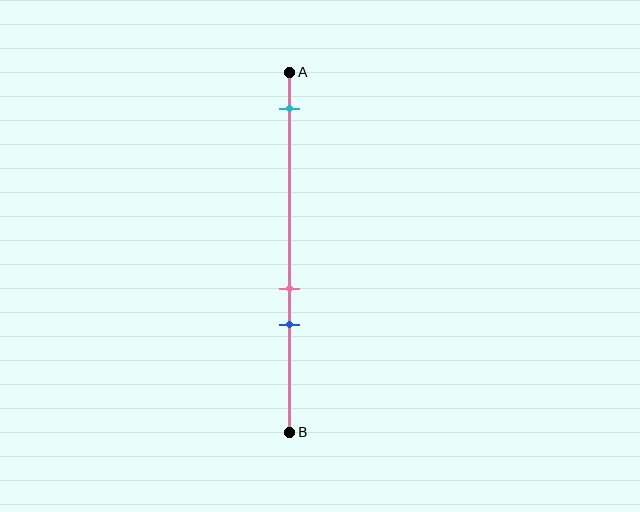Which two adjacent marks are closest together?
The pink and blue marks are the closest adjacent pair.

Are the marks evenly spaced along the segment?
No, the marks are not evenly spaced.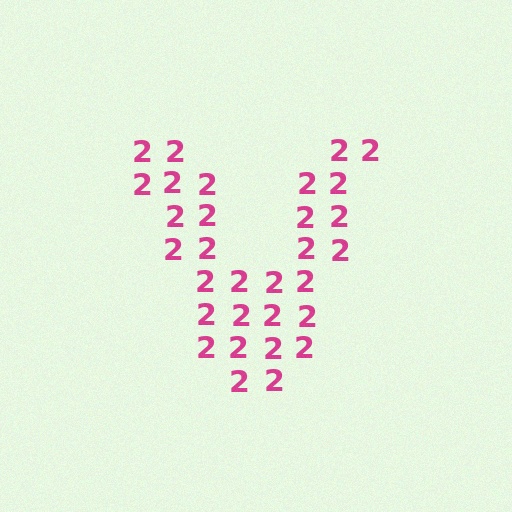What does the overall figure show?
The overall figure shows the letter V.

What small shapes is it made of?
It is made of small digit 2's.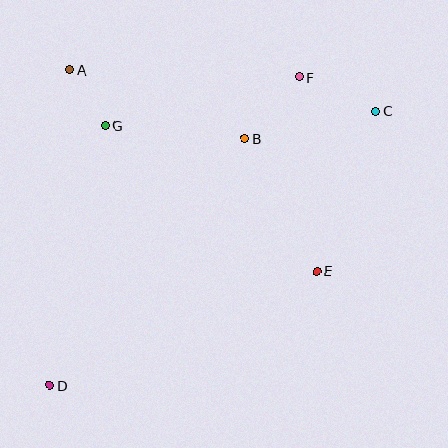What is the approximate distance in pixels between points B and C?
The distance between B and C is approximately 134 pixels.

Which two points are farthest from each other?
Points C and D are farthest from each other.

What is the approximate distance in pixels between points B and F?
The distance between B and F is approximately 82 pixels.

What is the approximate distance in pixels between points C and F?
The distance between C and F is approximately 84 pixels.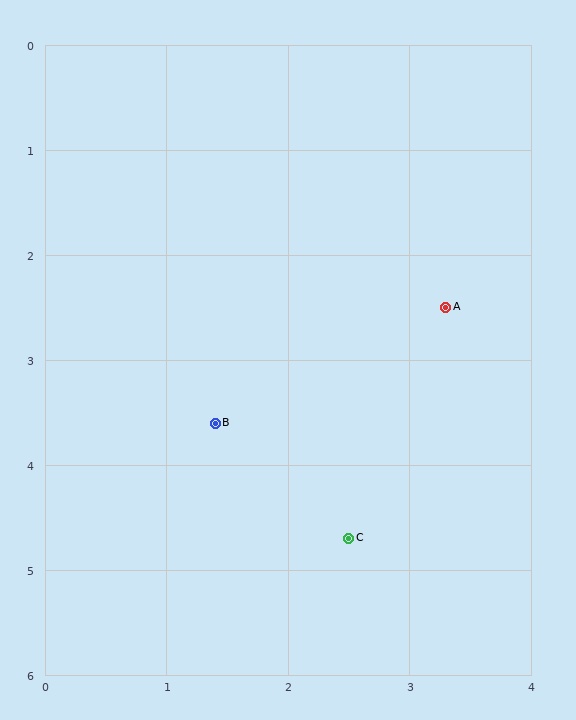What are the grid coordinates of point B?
Point B is at approximately (1.4, 3.6).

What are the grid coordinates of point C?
Point C is at approximately (2.5, 4.7).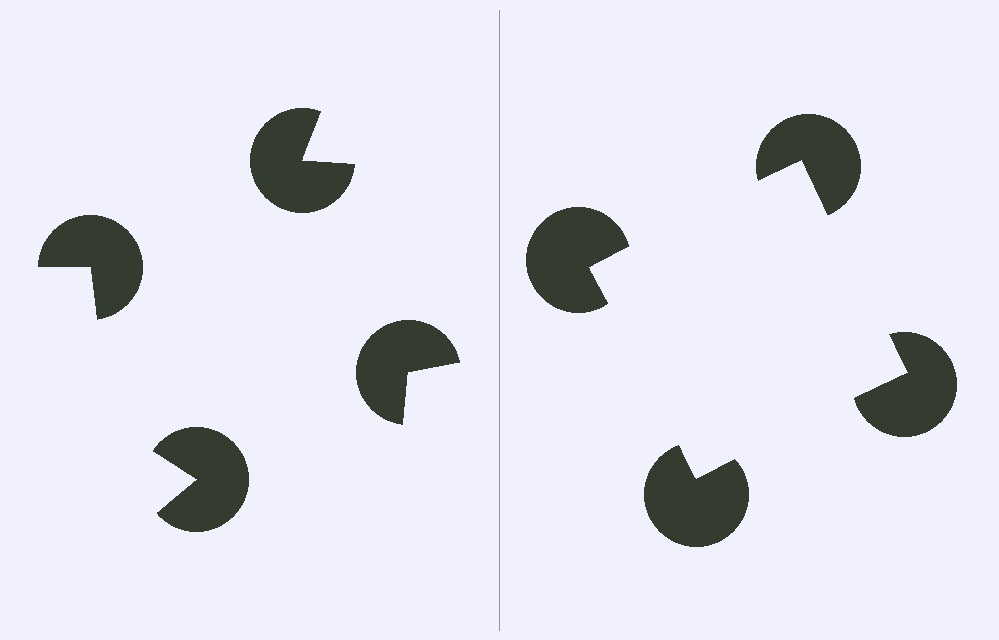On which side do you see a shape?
An illusory square appears on the right side. On the left side the wedge cuts are rotated, so no coherent shape forms.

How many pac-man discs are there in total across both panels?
8 — 4 on each side.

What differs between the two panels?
The pac-man discs are positioned identically on both sides; only the wedge orientations differ. On the right they align to a square; on the left they are misaligned.